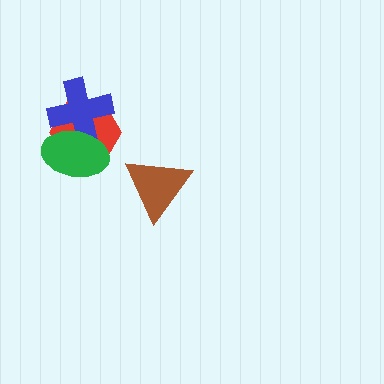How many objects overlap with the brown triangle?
0 objects overlap with the brown triangle.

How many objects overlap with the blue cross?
2 objects overlap with the blue cross.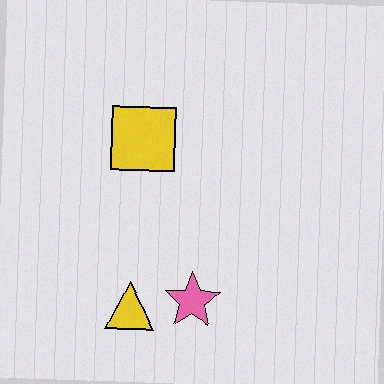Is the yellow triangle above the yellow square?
No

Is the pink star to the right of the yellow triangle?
Yes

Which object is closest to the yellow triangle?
The pink star is closest to the yellow triangle.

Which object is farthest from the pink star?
The yellow square is farthest from the pink star.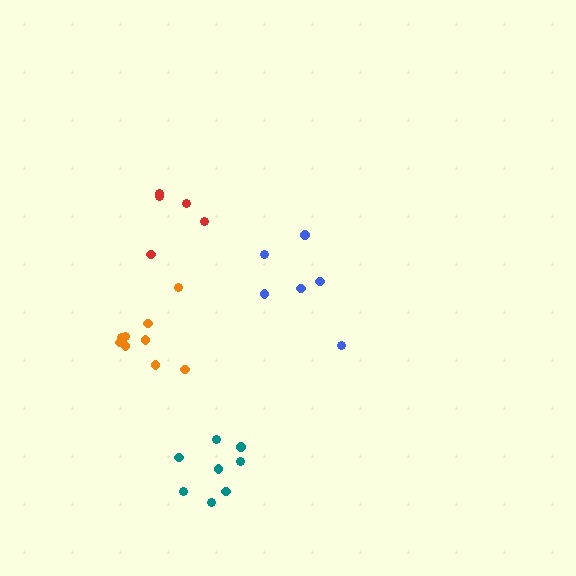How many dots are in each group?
Group 1: 9 dots, Group 2: 8 dots, Group 3: 6 dots, Group 4: 5 dots (28 total).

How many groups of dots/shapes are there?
There are 4 groups.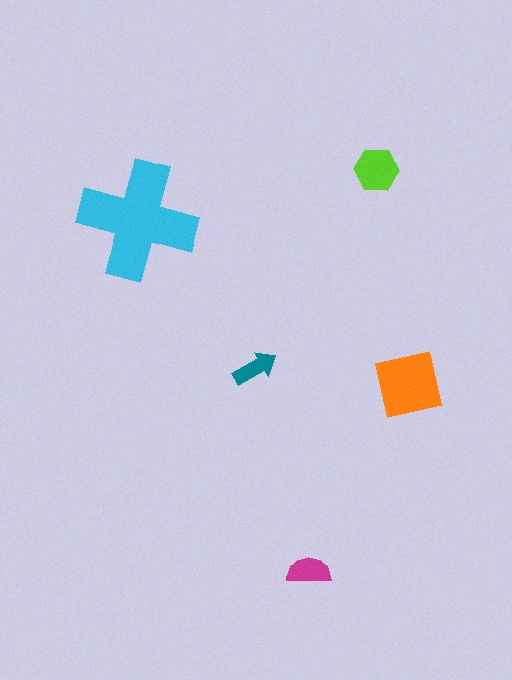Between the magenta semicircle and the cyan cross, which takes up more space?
The cyan cross.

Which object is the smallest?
The teal arrow.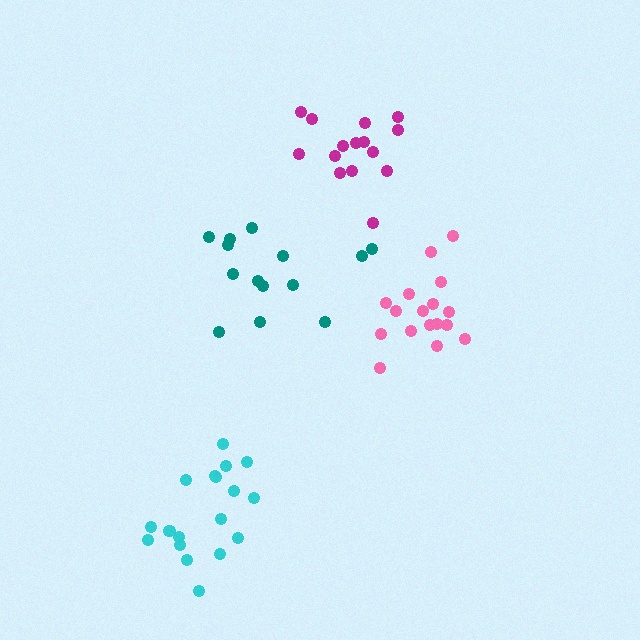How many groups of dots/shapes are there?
There are 4 groups.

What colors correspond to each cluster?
The clusters are colored: teal, magenta, cyan, pink.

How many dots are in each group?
Group 1: 14 dots, Group 2: 15 dots, Group 3: 18 dots, Group 4: 17 dots (64 total).